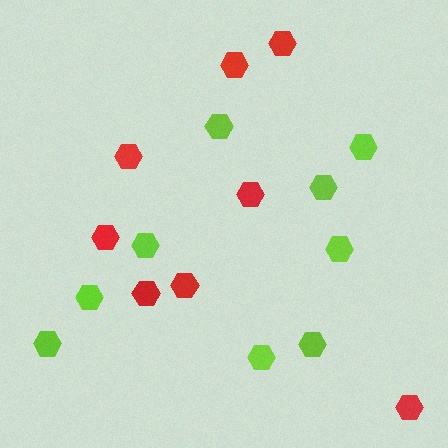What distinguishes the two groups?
There are 2 groups: one group of red hexagons (8) and one group of lime hexagons (9).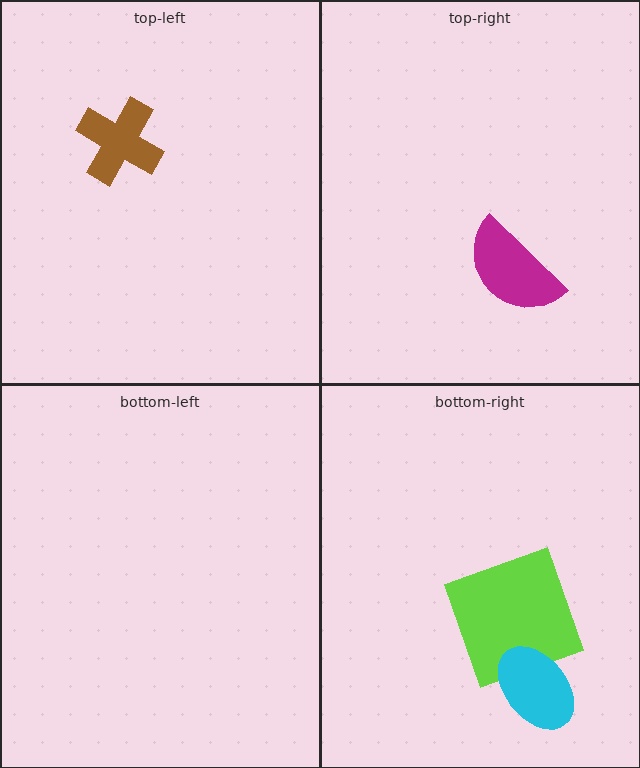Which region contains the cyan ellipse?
The bottom-right region.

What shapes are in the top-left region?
The brown cross.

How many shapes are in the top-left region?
1.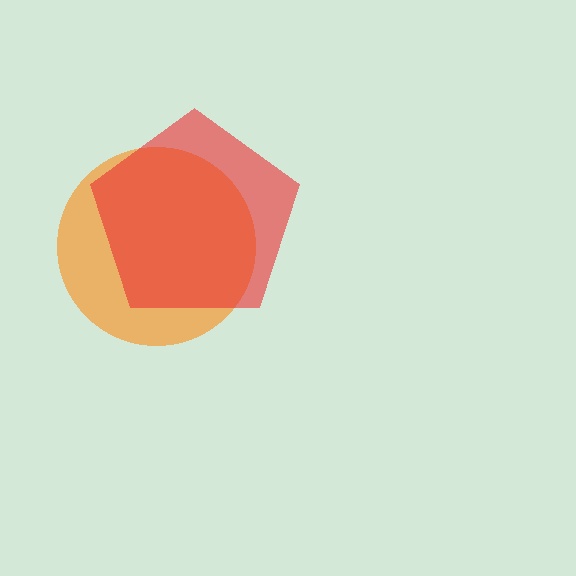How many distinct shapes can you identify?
There are 2 distinct shapes: an orange circle, a red pentagon.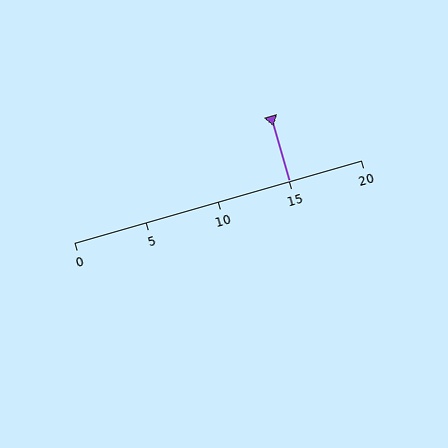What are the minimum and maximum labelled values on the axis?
The axis runs from 0 to 20.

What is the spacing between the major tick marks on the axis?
The major ticks are spaced 5 apart.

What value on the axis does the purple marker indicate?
The marker indicates approximately 15.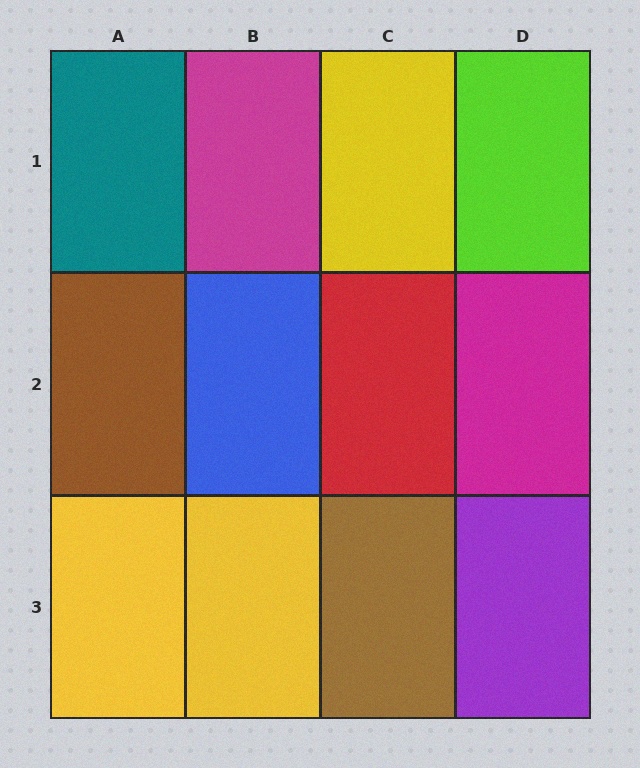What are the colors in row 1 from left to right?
Teal, magenta, yellow, lime.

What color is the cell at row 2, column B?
Blue.